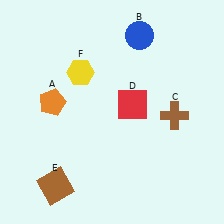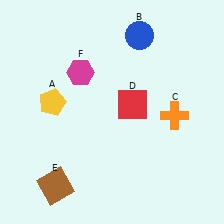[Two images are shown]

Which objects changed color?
A changed from orange to yellow. C changed from brown to orange. F changed from yellow to magenta.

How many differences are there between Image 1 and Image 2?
There are 3 differences between the two images.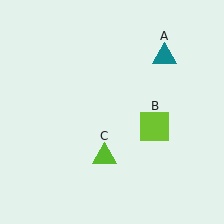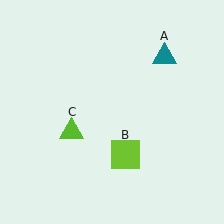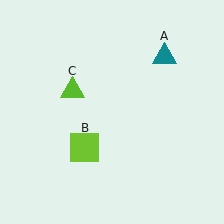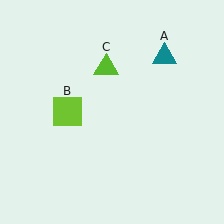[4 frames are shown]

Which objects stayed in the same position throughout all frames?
Teal triangle (object A) remained stationary.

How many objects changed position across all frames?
2 objects changed position: lime square (object B), lime triangle (object C).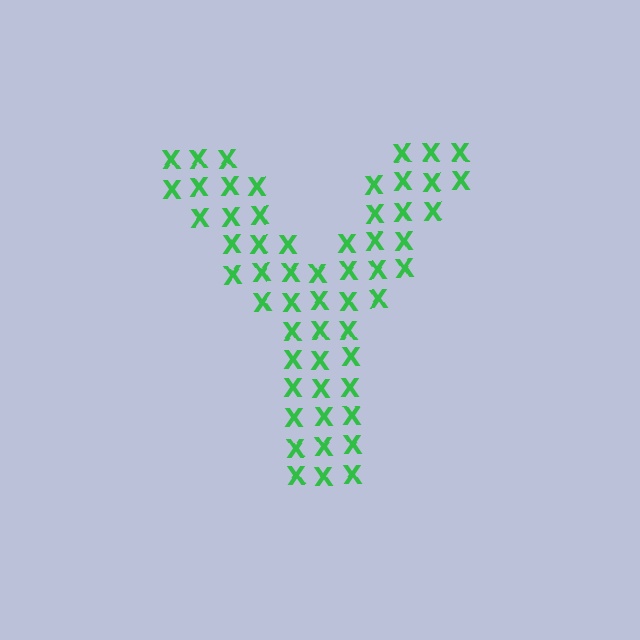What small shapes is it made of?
It is made of small letter X's.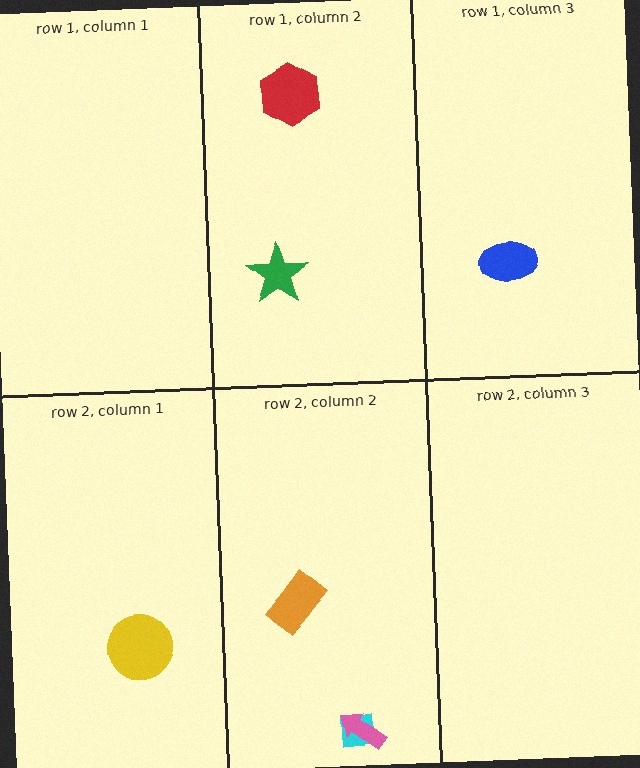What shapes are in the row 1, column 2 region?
The green star, the red hexagon.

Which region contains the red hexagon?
The row 1, column 2 region.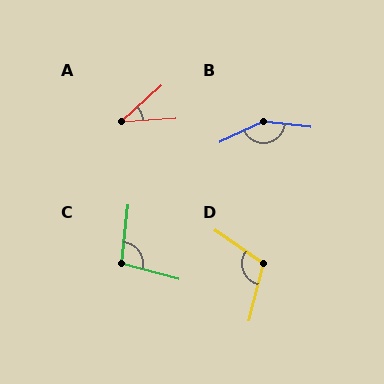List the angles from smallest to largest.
A (38°), C (98°), D (111°), B (147°).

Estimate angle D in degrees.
Approximately 111 degrees.